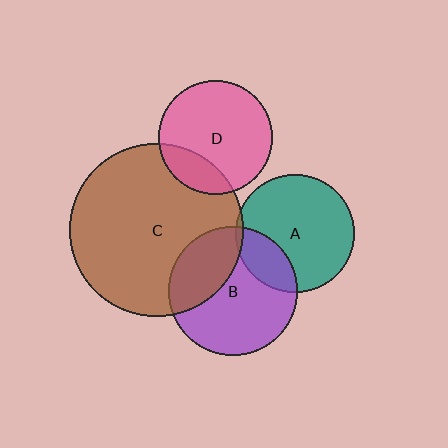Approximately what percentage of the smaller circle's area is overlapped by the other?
Approximately 20%.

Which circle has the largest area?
Circle C (brown).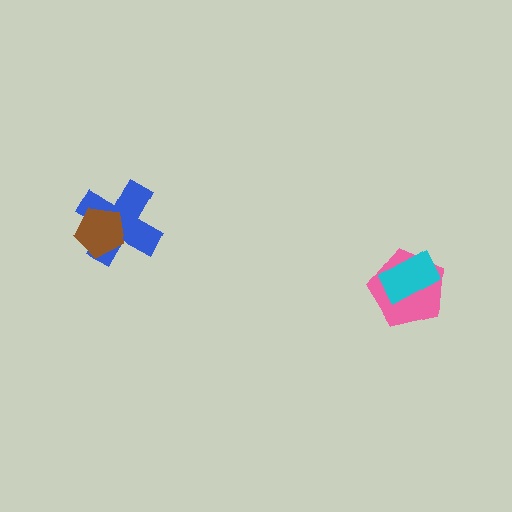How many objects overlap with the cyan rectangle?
1 object overlaps with the cyan rectangle.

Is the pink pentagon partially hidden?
Yes, it is partially covered by another shape.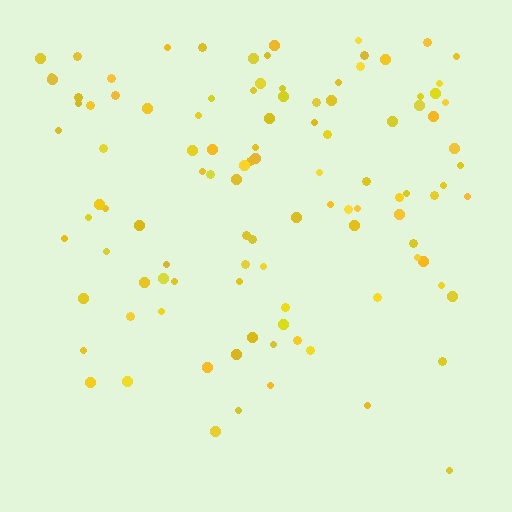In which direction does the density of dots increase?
From bottom to top, with the top side densest.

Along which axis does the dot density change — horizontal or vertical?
Vertical.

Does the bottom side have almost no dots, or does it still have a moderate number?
Still a moderate number, just noticeably fewer than the top.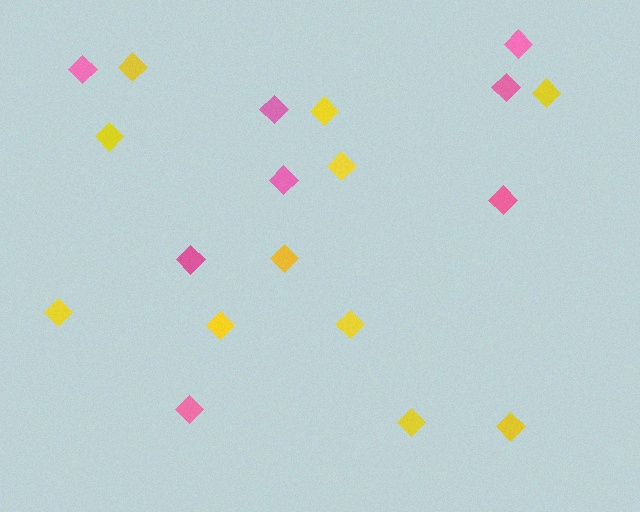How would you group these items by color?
There are 2 groups: one group of pink diamonds (8) and one group of yellow diamonds (11).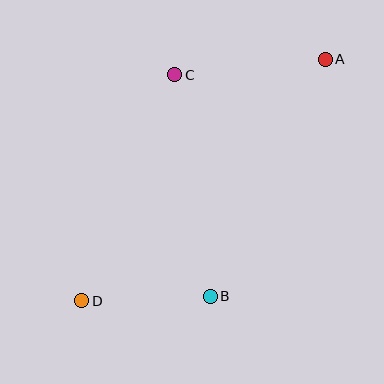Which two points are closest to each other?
Points B and D are closest to each other.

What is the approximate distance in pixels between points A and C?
The distance between A and C is approximately 151 pixels.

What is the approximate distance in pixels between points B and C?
The distance between B and C is approximately 224 pixels.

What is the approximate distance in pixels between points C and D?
The distance between C and D is approximately 245 pixels.